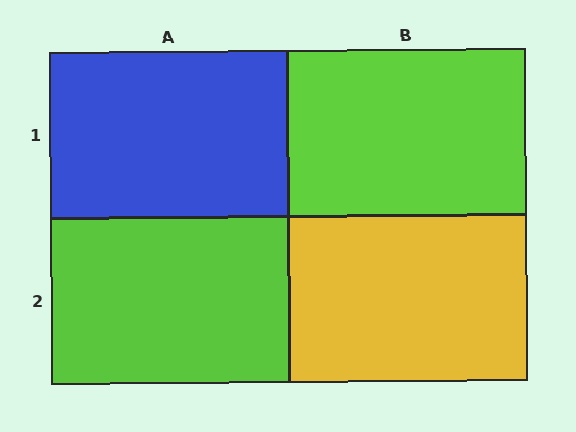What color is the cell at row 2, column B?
Yellow.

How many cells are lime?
2 cells are lime.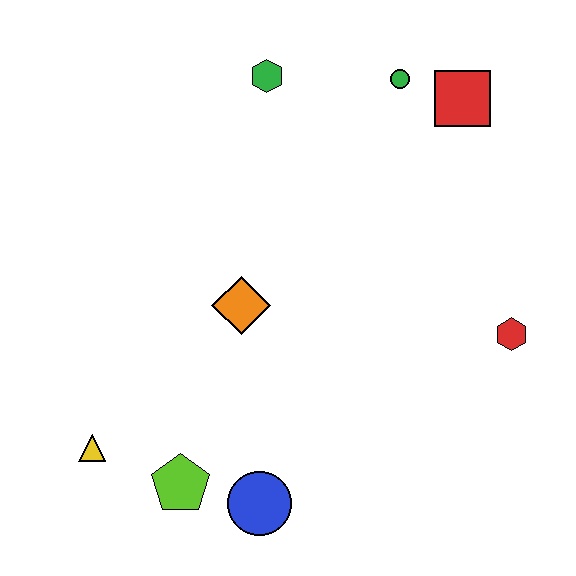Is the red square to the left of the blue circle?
No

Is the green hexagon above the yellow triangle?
Yes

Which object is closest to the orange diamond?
The lime pentagon is closest to the orange diamond.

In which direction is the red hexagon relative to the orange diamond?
The red hexagon is to the right of the orange diamond.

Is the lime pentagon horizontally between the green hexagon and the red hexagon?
No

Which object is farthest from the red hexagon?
The yellow triangle is farthest from the red hexagon.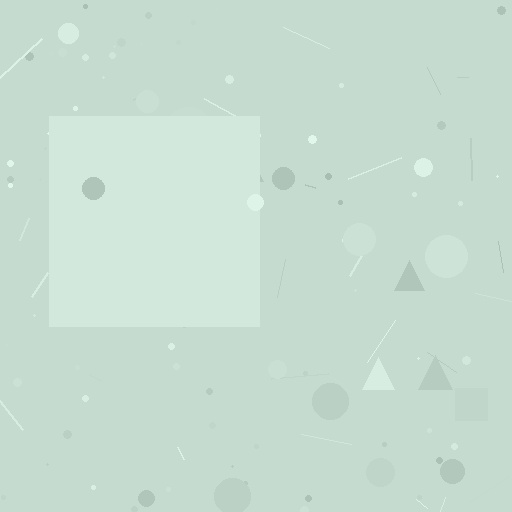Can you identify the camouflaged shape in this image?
The camouflaged shape is a square.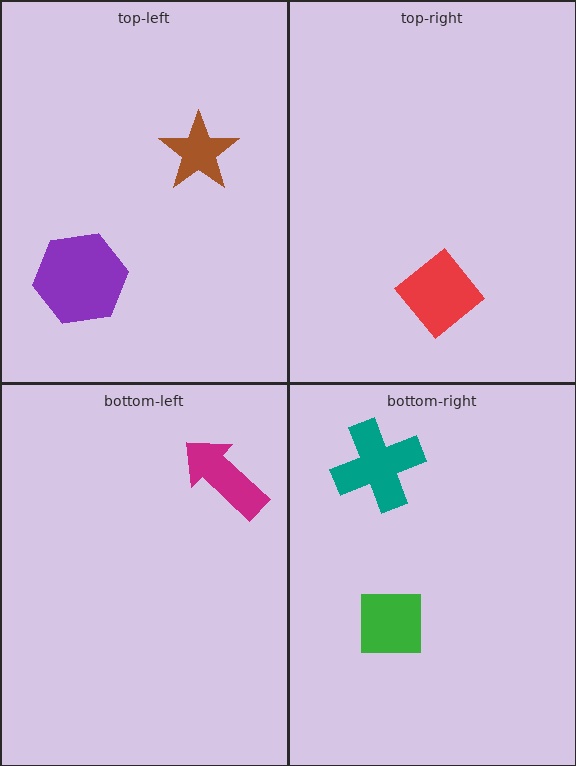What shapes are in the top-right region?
The red diamond.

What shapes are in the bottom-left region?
The magenta arrow.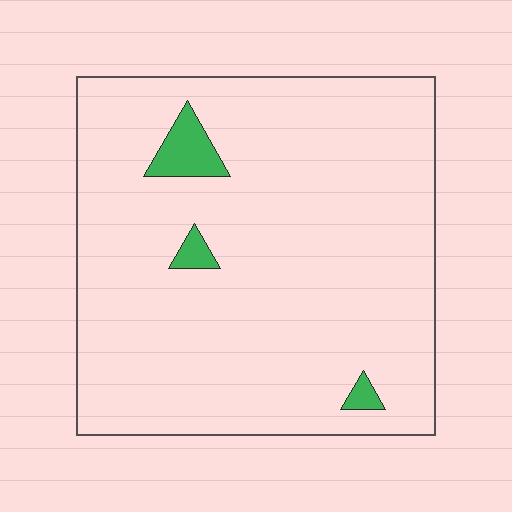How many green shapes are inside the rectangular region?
3.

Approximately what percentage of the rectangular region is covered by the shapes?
Approximately 5%.